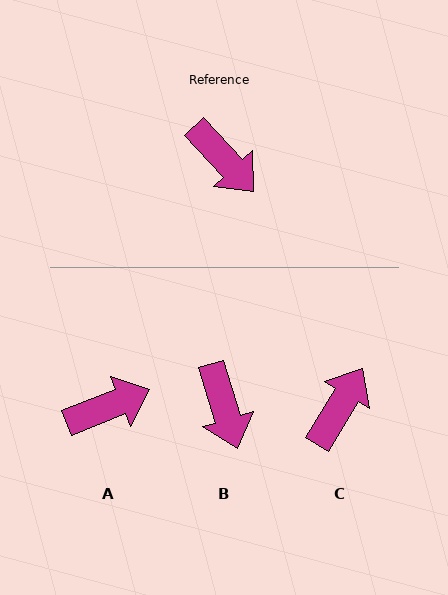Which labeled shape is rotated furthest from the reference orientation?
C, about 106 degrees away.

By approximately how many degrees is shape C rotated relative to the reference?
Approximately 106 degrees counter-clockwise.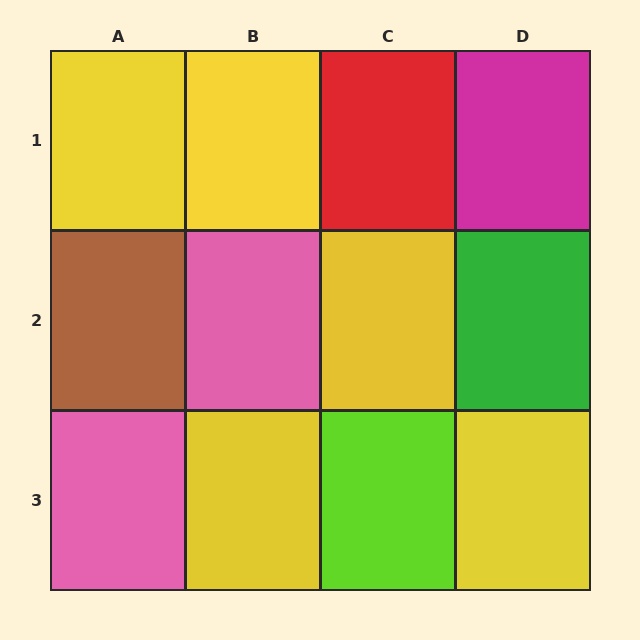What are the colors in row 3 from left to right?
Pink, yellow, lime, yellow.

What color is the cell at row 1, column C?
Red.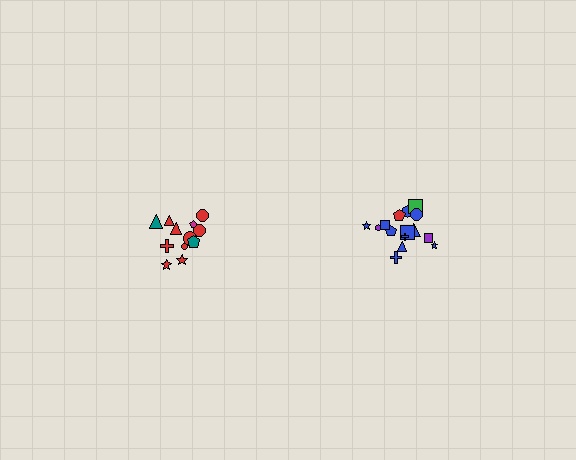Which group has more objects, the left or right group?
The right group.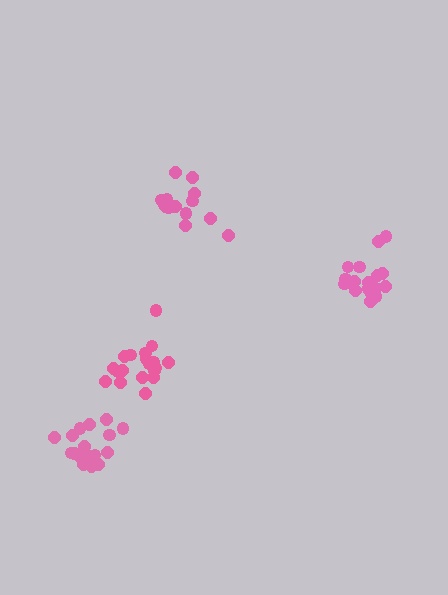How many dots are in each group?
Group 1: 18 dots, Group 2: 14 dots, Group 3: 19 dots, Group 4: 19 dots (70 total).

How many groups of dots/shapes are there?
There are 4 groups.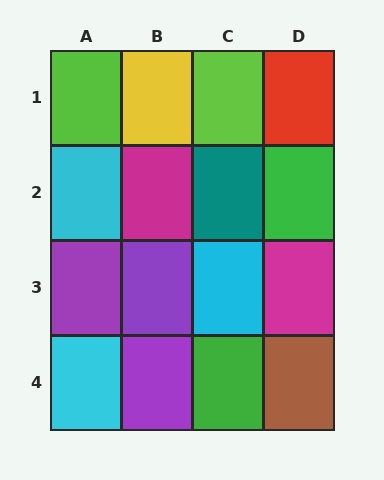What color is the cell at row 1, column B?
Yellow.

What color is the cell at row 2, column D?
Green.